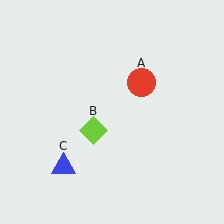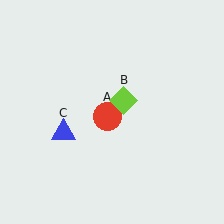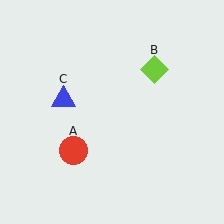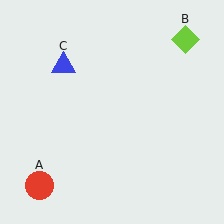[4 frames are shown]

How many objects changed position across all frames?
3 objects changed position: red circle (object A), lime diamond (object B), blue triangle (object C).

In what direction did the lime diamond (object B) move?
The lime diamond (object B) moved up and to the right.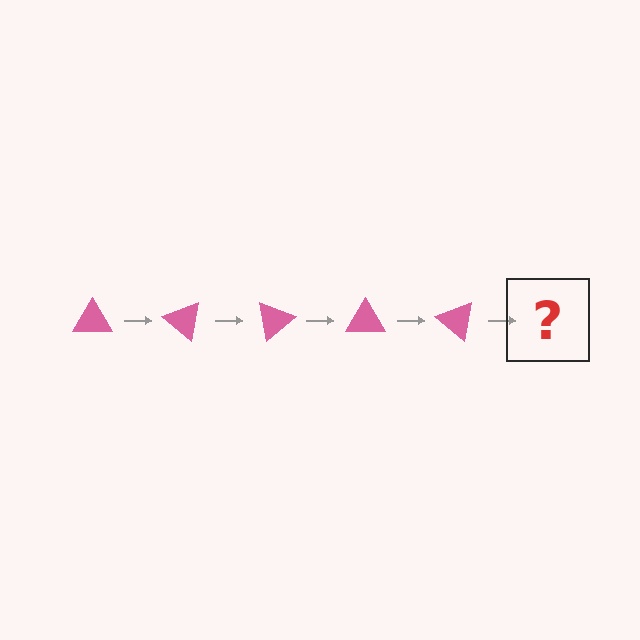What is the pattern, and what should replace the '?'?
The pattern is that the triangle rotates 40 degrees each step. The '?' should be a pink triangle rotated 200 degrees.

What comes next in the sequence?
The next element should be a pink triangle rotated 200 degrees.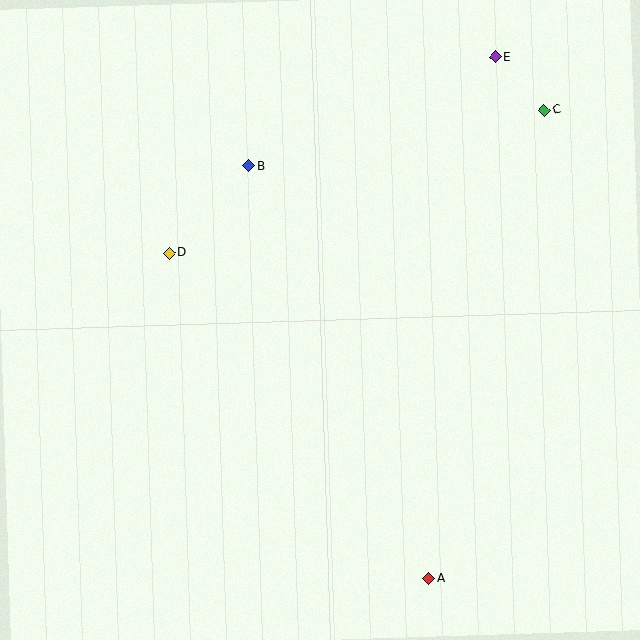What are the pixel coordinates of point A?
Point A is at (429, 578).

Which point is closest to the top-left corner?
Point B is closest to the top-left corner.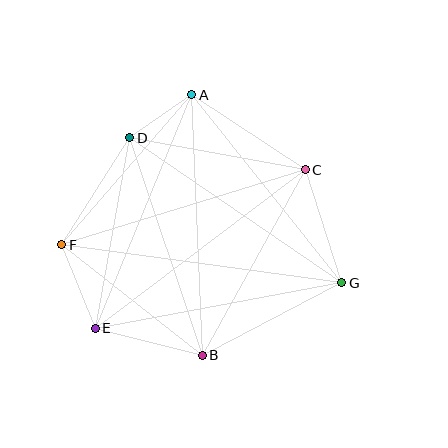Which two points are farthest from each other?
Points F and G are farthest from each other.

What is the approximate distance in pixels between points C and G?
The distance between C and G is approximately 119 pixels.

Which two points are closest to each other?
Points A and D are closest to each other.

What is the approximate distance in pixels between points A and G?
The distance between A and G is approximately 241 pixels.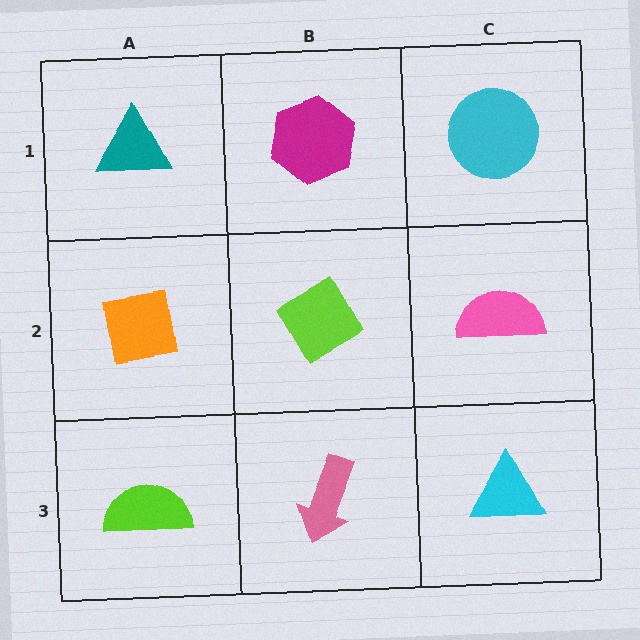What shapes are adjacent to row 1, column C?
A pink semicircle (row 2, column C), a magenta hexagon (row 1, column B).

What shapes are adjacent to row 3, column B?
A lime diamond (row 2, column B), a lime semicircle (row 3, column A), a cyan triangle (row 3, column C).